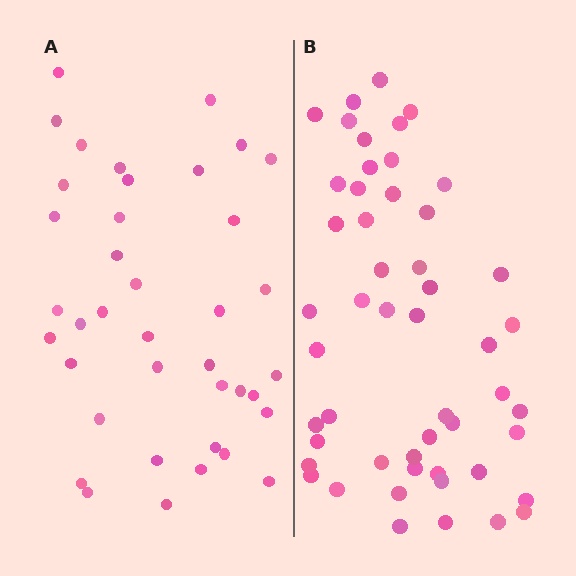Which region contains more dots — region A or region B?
Region B (the right region) has more dots.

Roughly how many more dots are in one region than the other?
Region B has roughly 12 or so more dots than region A.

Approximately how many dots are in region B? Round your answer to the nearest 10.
About 50 dots. (The exact count is 51, which rounds to 50.)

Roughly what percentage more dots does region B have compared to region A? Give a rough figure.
About 30% more.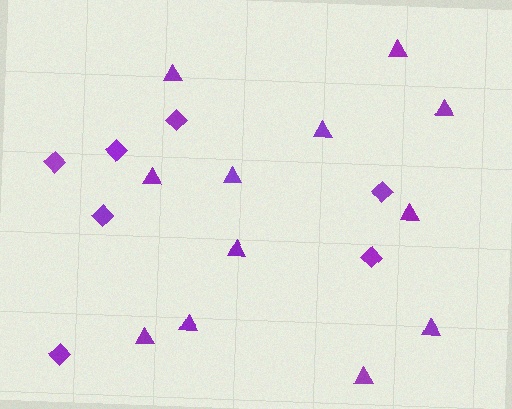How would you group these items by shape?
There are 2 groups: one group of diamonds (7) and one group of triangles (12).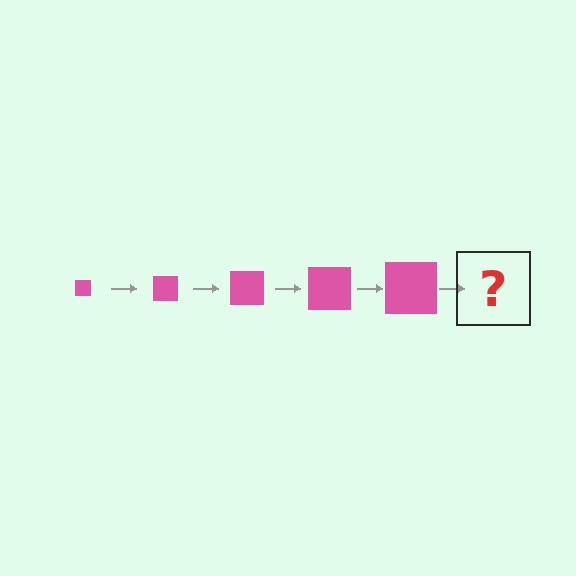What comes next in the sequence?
The next element should be a pink square, larger than the previous one.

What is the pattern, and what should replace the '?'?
The pattern is that the square gets progressively larger each step. The '?' should be a pink square, larger than the previous one.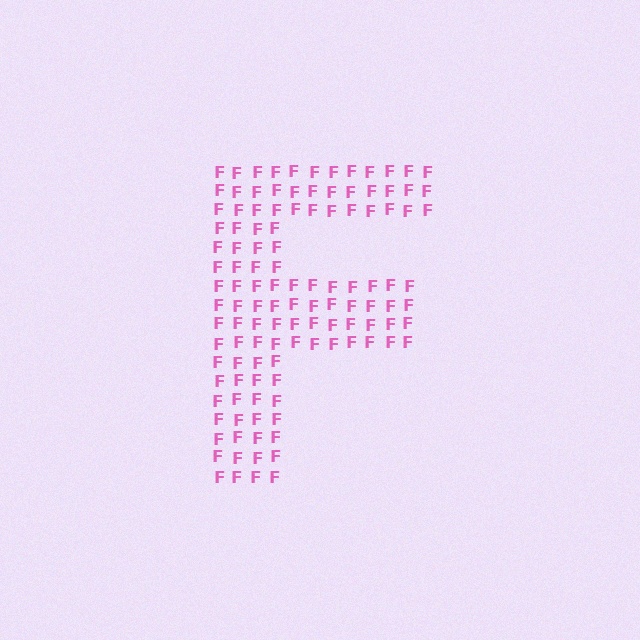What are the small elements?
The small elements are letter F's.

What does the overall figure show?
The overall figure shows the letter F.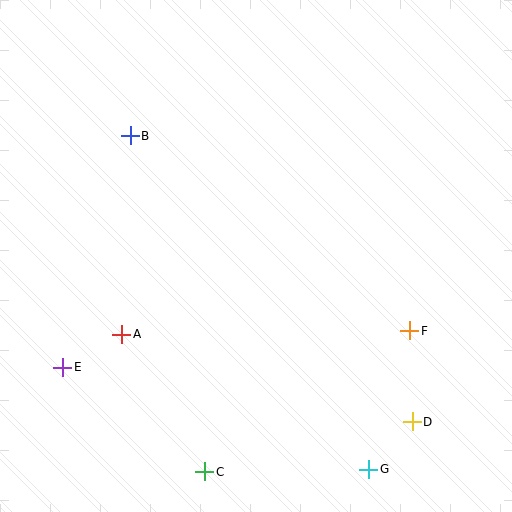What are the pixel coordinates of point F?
Point F is at (410, 331).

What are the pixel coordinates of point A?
Point A is at (122, 334).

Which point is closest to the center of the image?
Point A at (122, 334) is closest to the center.